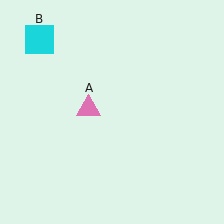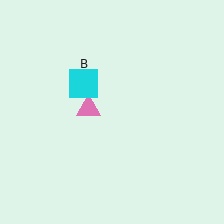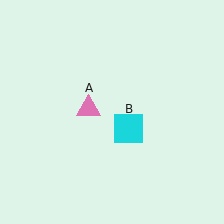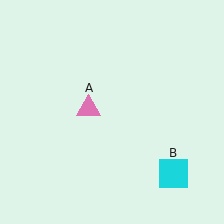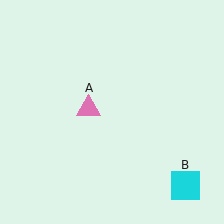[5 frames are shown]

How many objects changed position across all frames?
1 object changed position: cyan square (object B).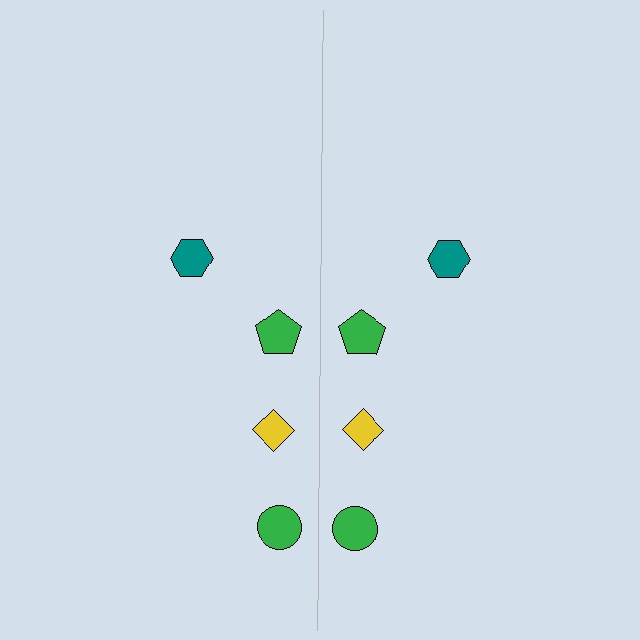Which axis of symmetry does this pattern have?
The pattern has a vertical axis of symmetry running through the center of the image.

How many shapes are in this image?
There are 8 shapes in this image.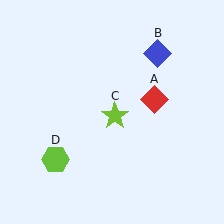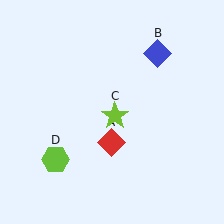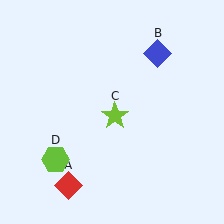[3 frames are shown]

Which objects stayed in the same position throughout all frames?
Blue diamond (object B) and lime star (object C) and lime hexagon (object D) remained stationary.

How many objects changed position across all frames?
1 object changed position: red diamond (object A).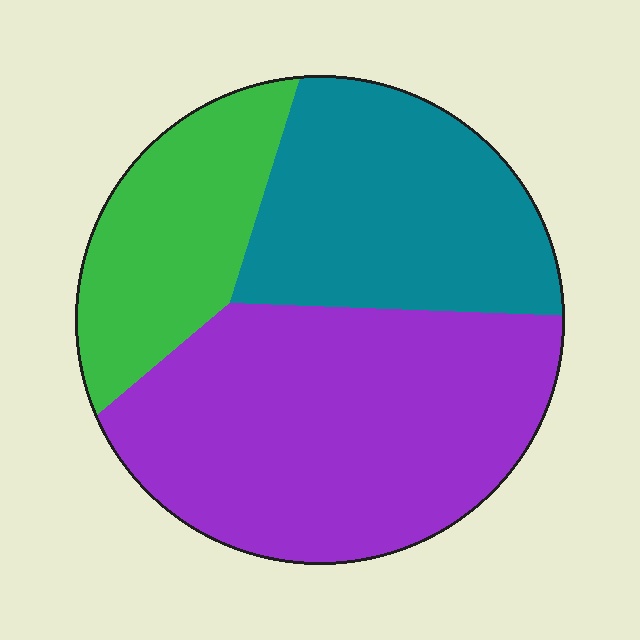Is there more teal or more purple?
Purple.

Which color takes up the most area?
Purple, at roughly 50%.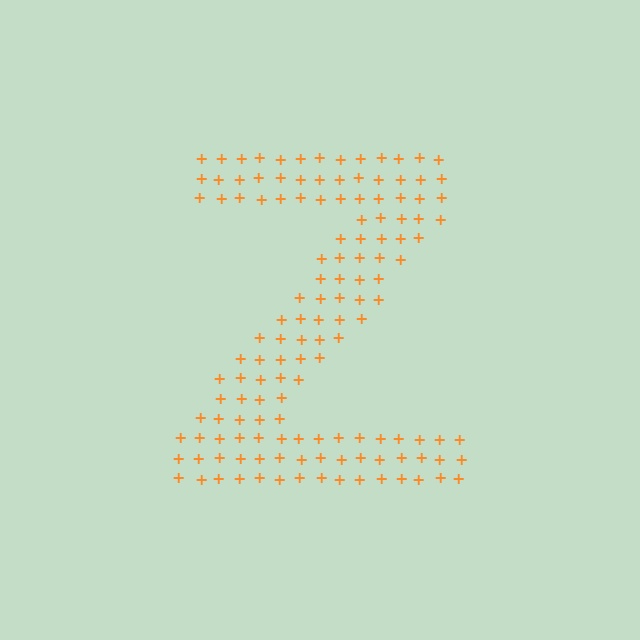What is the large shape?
The large shape is the letter Z.